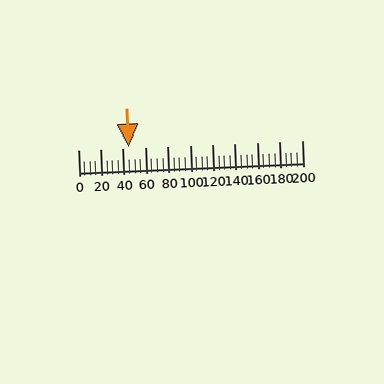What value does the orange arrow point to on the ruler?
The orange arrow points to approximately 45.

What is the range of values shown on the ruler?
The ruler shows values from 0 to 200.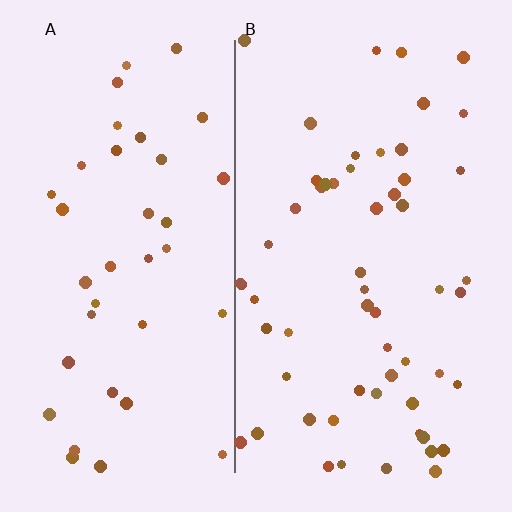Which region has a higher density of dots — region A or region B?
B (the right).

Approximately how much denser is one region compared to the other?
Approximately 1.5× — region B over region A.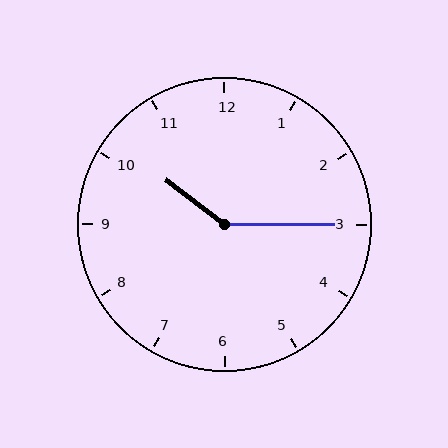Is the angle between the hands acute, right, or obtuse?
It is obtuse.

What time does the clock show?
10:15.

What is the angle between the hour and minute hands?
Approximately 142 degrees.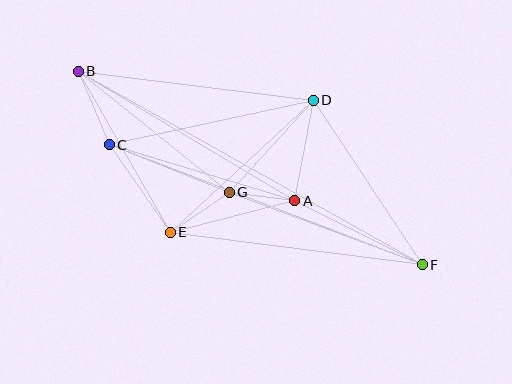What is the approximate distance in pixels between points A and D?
The distance between A and D is approximately 102 pixels.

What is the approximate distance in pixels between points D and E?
The distance between D and E is approximately 195 pixels.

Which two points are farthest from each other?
Points B and F are farthest from each other.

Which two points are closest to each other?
Points A and G are closest to each other.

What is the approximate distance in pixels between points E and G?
The distance between E and G is approximately 71 pixels.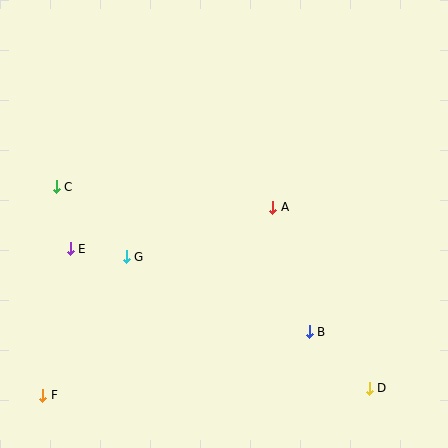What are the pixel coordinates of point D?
Point D is at (369, 388).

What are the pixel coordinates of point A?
Point A is at (273, 207).